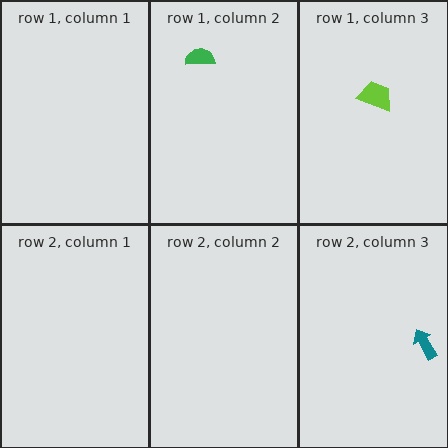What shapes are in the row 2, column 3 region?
The teal arrow.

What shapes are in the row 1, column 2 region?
The green semicircle.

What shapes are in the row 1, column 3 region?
The lime trapezoid.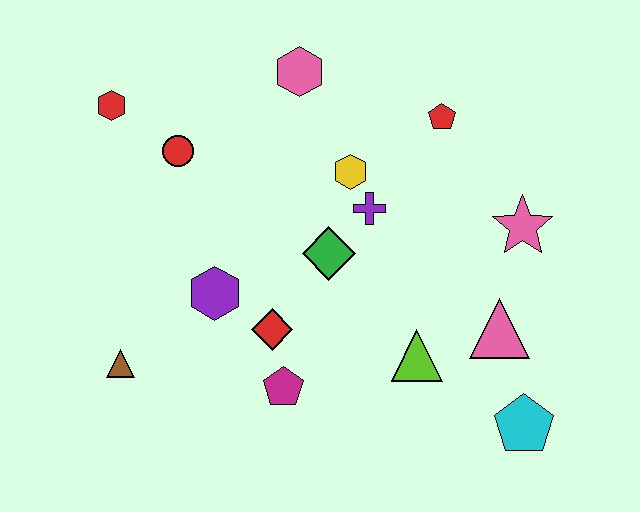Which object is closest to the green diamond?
The purple cross is closest to the green diamond.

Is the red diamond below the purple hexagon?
Yes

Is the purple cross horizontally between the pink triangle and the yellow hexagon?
Yes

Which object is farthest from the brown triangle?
The pink star is farthest from the brown triangle.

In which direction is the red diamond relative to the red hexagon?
The red diamond is below the red hexagon.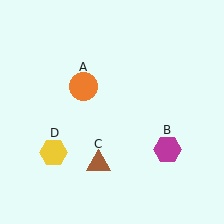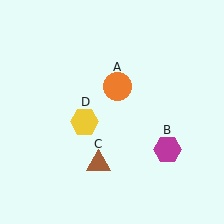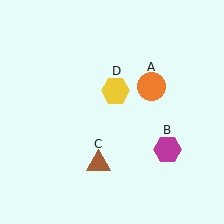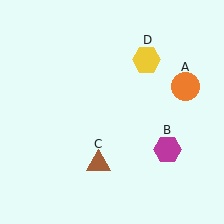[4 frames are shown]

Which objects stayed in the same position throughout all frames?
Magenta hexagon (object B) and brown triangle (object C) remained stationary.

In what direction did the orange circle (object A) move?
The orange circle (object A) moved right.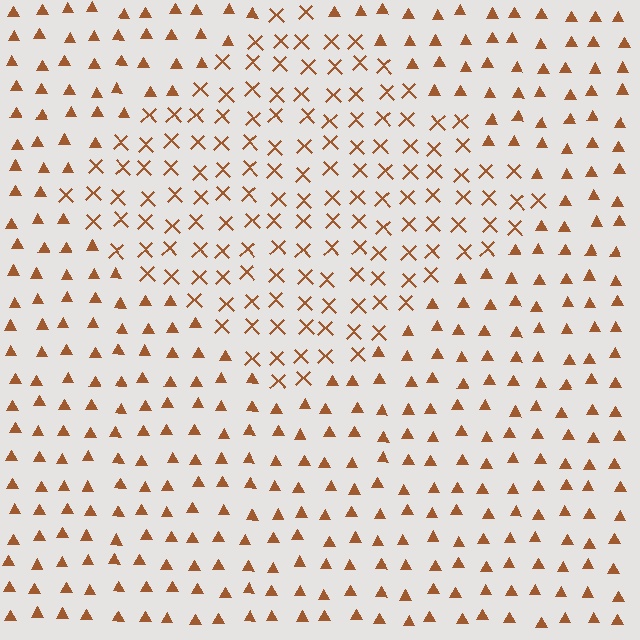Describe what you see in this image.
The image is filled with small brown elements arranged in a uniform grid. A diamond-shaped region contains X marks, while the surrounding area contains triangles. The boundary is defined purely by the change in element shape.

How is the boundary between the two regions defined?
The boundary is defined by a change in element shape: X marks inside vs. triangles outside. All elements share the same color and spacing.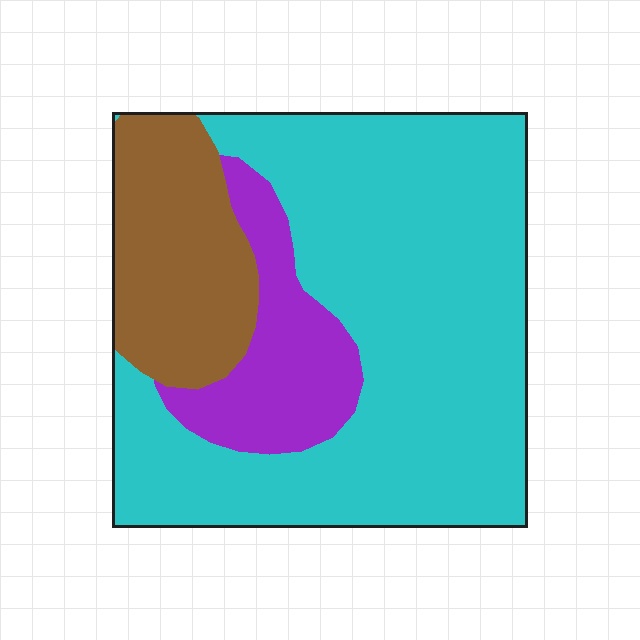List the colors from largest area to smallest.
From largest to smallest: cyan, brown, purple.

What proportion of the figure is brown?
Brown takes up about one fifth (1/5) of the figure.